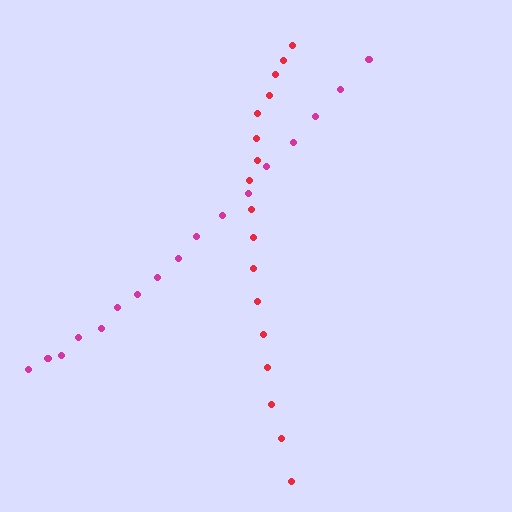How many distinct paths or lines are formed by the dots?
There are 2 distinct paths.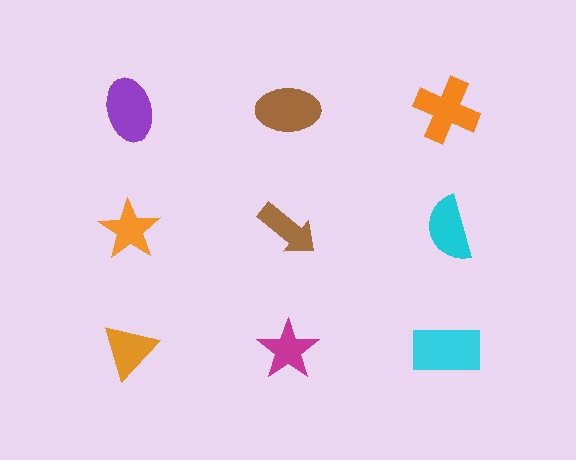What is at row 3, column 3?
A cyan rectangle.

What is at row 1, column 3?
An orange cross.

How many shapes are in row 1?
3 shapes.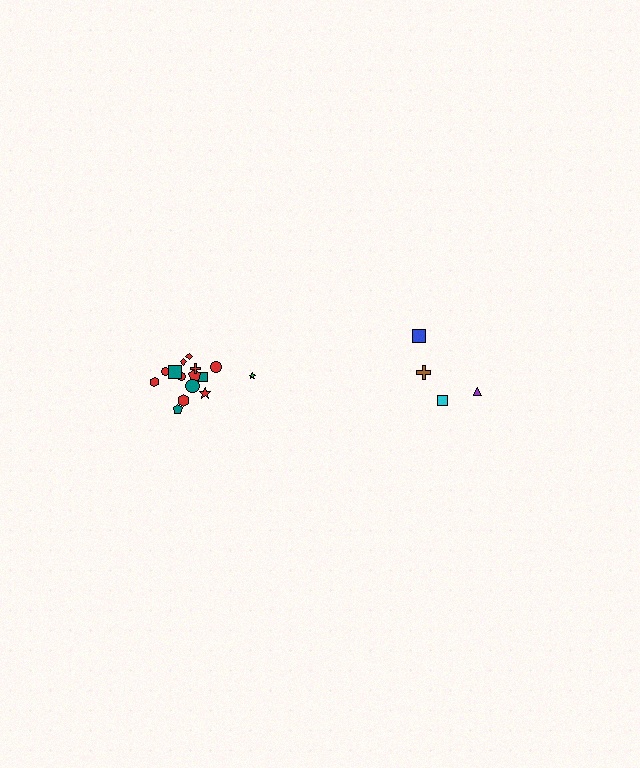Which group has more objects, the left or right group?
The left group.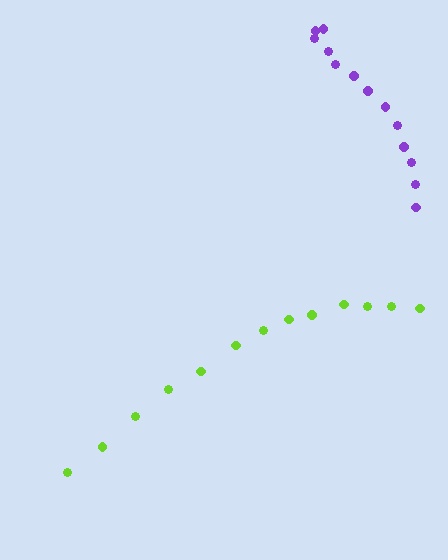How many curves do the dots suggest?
There are 2 distinct paths.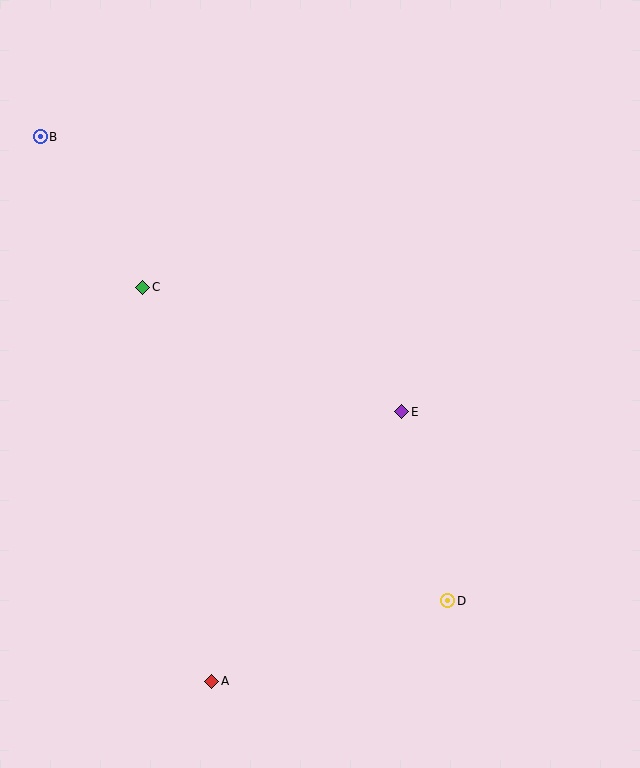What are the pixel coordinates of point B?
Point B is at (40, 137).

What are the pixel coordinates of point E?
Point E is at (402, 412).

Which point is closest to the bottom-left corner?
Point A is closest to the bottom-left corner.